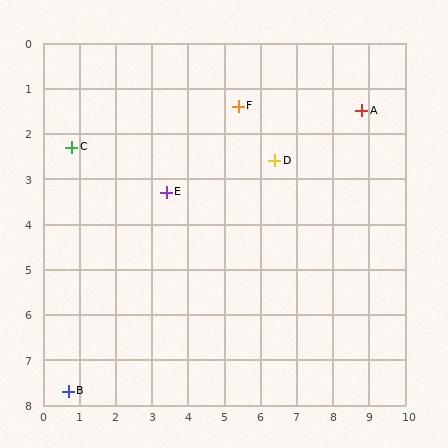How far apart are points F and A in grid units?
Points F and A are about 3.4 grid units apart.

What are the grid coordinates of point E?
Point E is at approximately (3.4, 3.3).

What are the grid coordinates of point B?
Point B is at approximately (0.7, 7.7).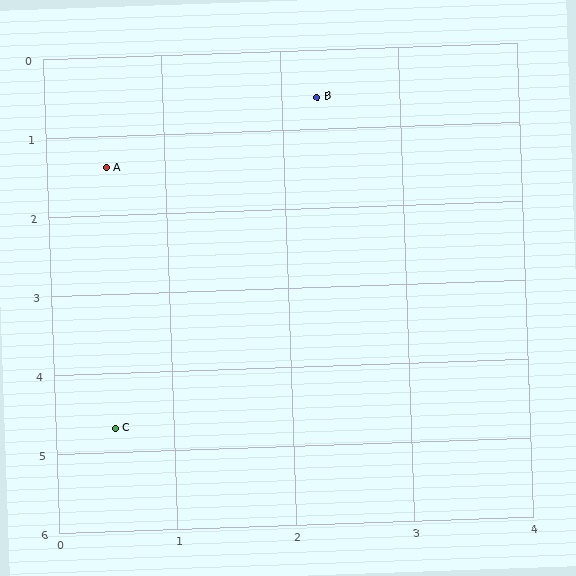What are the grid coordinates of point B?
Point B is at approximately (2.3, 0.6).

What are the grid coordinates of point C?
Point C is at approximately (0.5, 4.7).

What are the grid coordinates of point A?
Point A is at approximately (0.5, 1.4).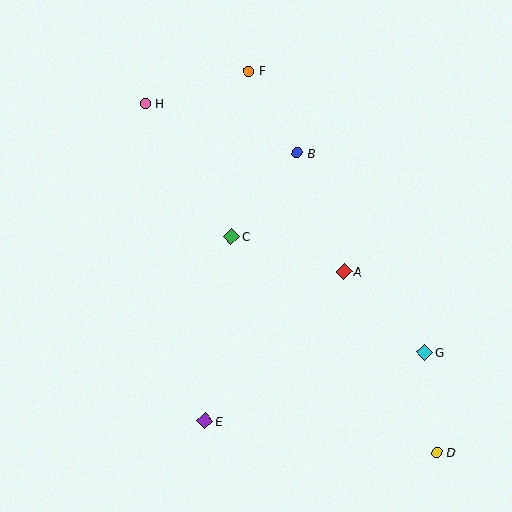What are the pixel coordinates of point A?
Point A is at (344, 272).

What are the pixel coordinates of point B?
Point B is at (297, 153).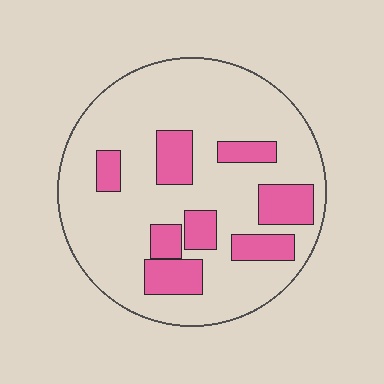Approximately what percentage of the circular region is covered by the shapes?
Approximately 25%.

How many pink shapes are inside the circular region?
8.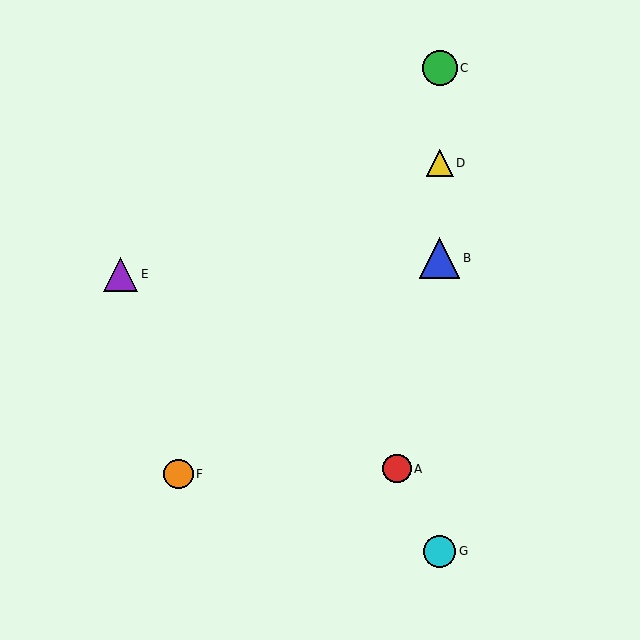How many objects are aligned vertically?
4 objects (B, C, D, G) are aligned vertically.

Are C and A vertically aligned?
No, C is at x≈440 and A is at x≈397.